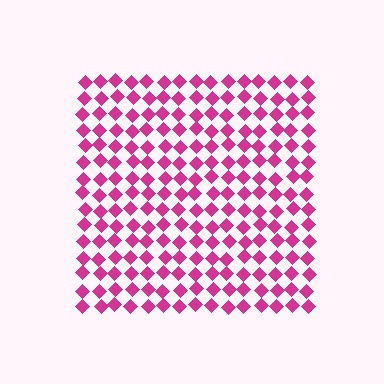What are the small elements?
The small elements are diamonds.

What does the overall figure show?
The overall figure shows a square.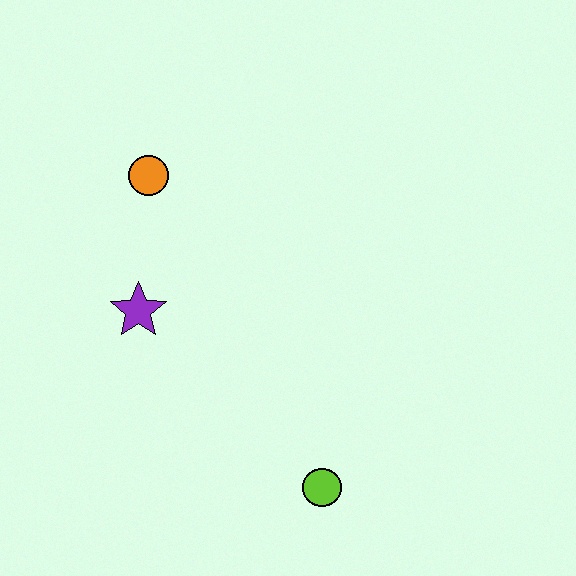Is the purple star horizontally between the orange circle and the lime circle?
No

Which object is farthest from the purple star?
The lime circle is farthest from the purple star.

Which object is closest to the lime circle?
The purple star is closest to the lime circle.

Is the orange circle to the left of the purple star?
No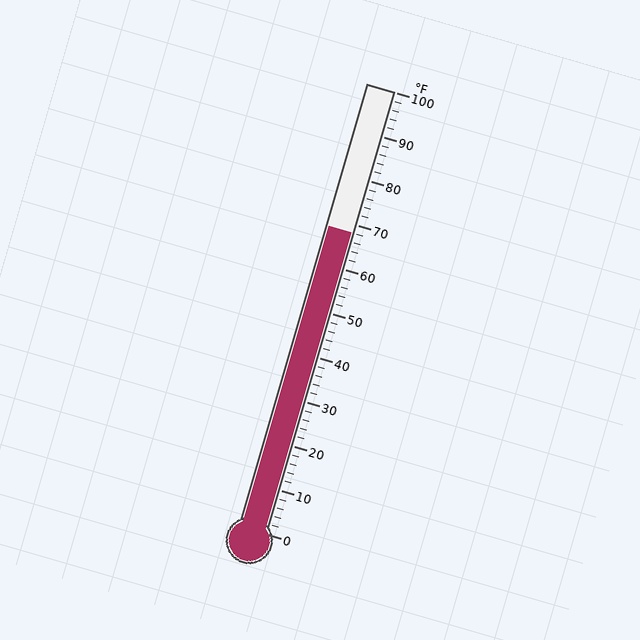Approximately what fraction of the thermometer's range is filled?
The thermometer is filled to approximately 70% of its range.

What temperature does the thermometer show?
The thermometer shows approximately 68°F.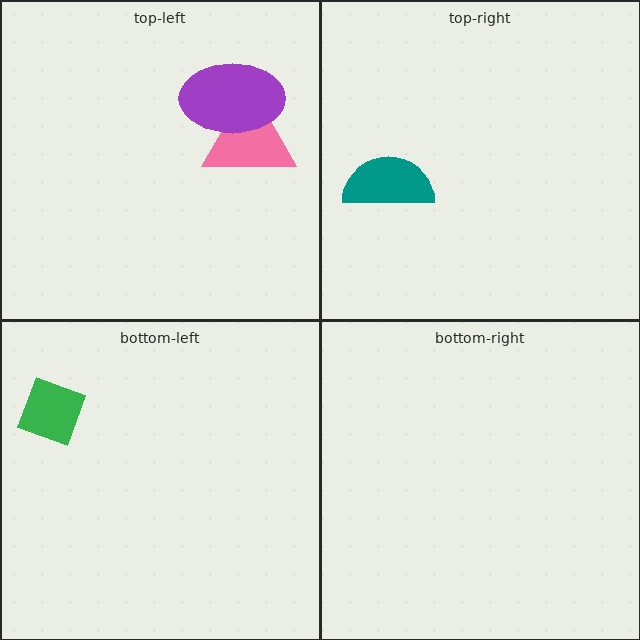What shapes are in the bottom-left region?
The green diamond.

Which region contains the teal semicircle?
The top-right region.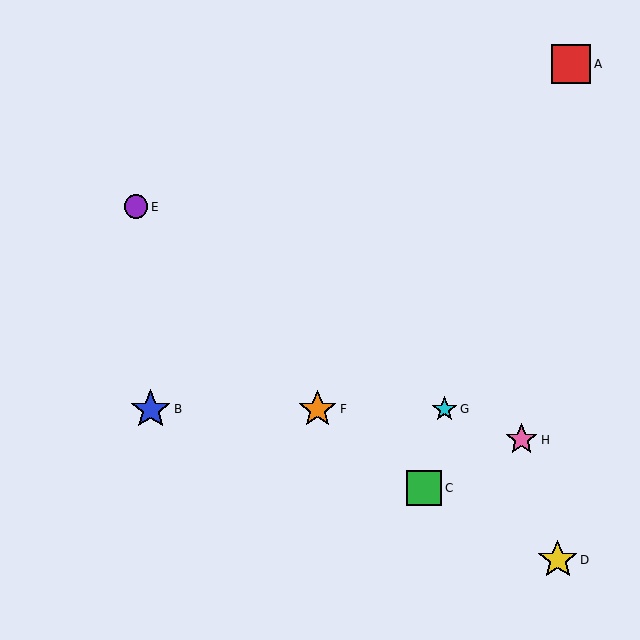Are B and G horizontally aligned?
Yes, both are at y≈409.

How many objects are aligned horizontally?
3 objects (B, F, G) are aligned horizontally.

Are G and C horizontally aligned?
No, G is at y≈409 and C is at y≈488.